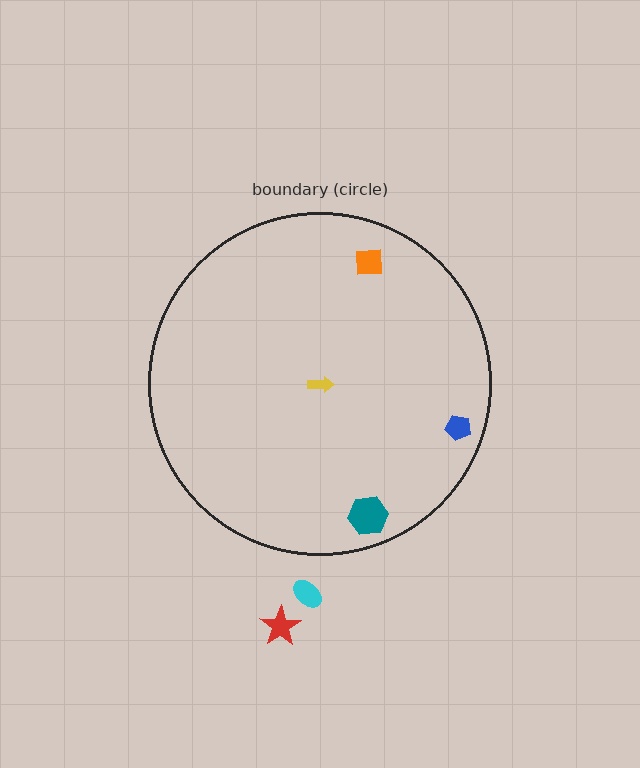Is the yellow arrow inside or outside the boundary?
Inside.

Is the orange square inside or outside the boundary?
Inside.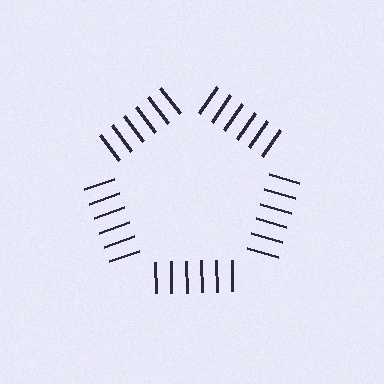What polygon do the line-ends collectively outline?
An illusory pentagon — the line segments terminate on its edges but no continuous stroke is drawn.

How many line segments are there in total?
30 — 6 along each of the 5 edges.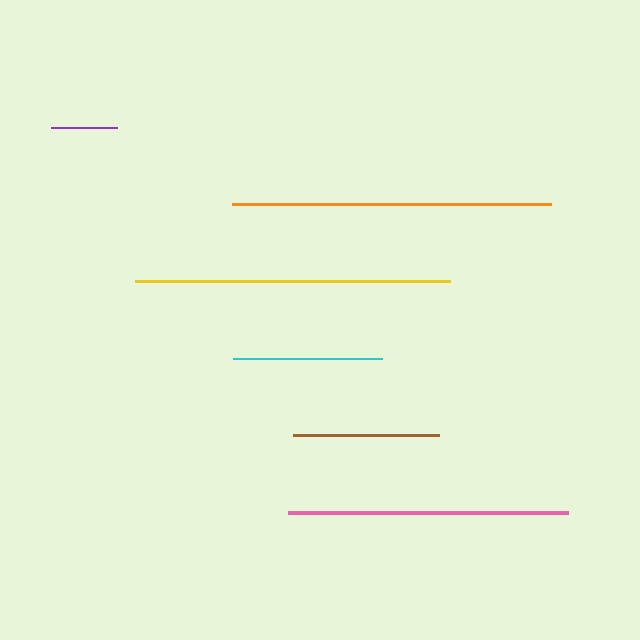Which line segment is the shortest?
The purple line is the shortest at approximately 67 pixels.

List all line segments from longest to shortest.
From longest to shortest: orange, yellow, pink, cyan, brown, purple.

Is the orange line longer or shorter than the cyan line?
The orange line is longer than the cyan line.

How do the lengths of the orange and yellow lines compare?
The orange and yellow lines are approximately the same length.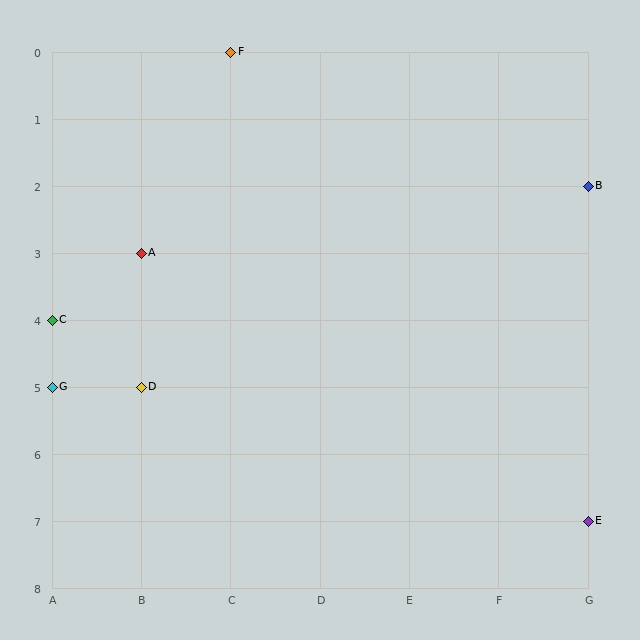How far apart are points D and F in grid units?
Points D and F are 1 column and 5 rows apart (about 5.1 grid units diagonally).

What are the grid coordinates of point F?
Point F is at grid coordinates (C, 0).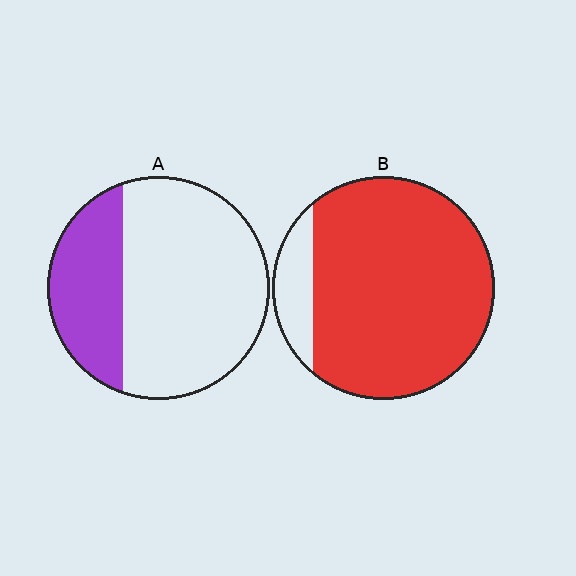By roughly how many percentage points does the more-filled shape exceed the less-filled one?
By roughly 55 percentage points (B over A).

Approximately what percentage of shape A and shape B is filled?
A is approximately 30% and B is approximately 85%.